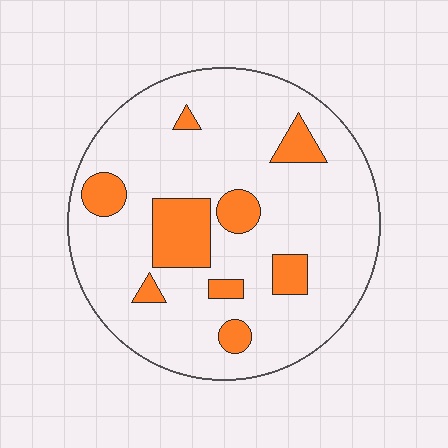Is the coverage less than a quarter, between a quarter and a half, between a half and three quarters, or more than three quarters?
Less than a quarter.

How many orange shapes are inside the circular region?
9.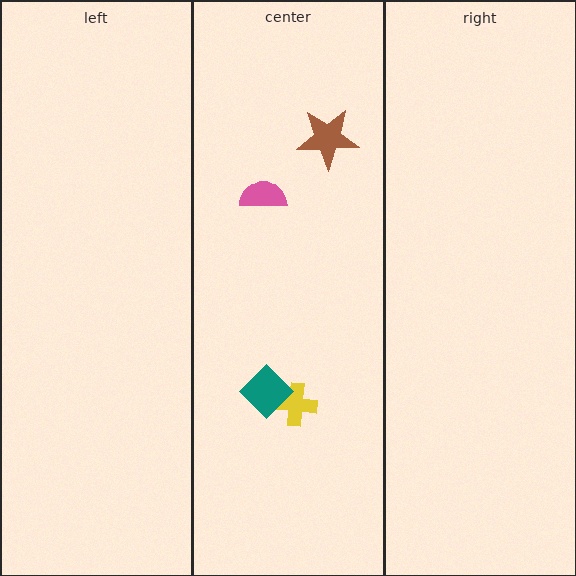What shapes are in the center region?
The yellow cross, the teal diamond, the pink semicircle, the brown star.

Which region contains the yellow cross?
The center region.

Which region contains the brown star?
The center region.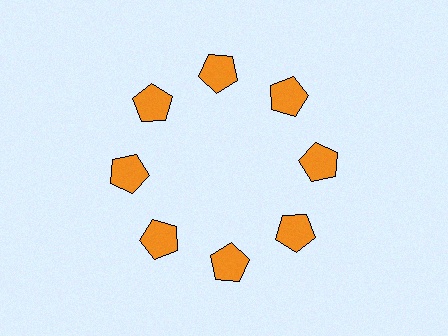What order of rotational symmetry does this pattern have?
This pattern has 8-fold rotational symmetry.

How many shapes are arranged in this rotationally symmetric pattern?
There are 8 shapes, arranged in 8 groups of 1.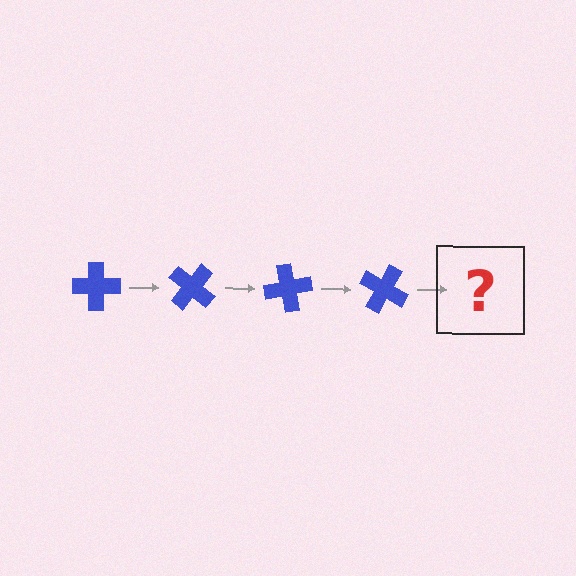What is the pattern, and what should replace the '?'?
The pattern is that the cross rotates 40 degrees each step. The '?' should be a blue cross rotated 160 degrees.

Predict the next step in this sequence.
The next step is a blue cross rotated 160 degrees.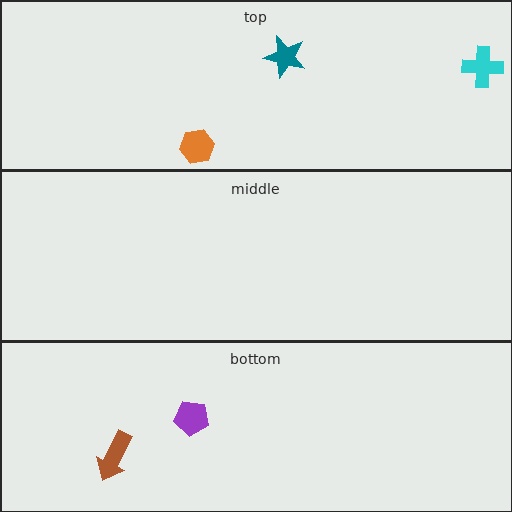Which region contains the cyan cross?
The top region.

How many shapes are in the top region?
3.